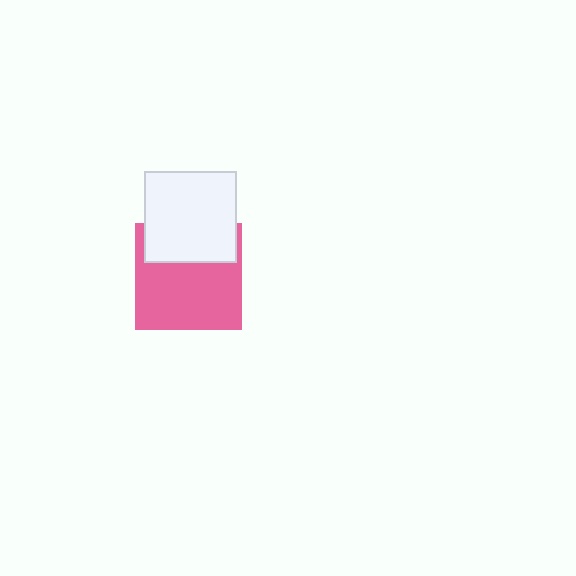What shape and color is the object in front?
The object in front is a white square.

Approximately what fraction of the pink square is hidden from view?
Roughly 33% of the pink square is hidden behind the white square.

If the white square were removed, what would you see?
You would see the complete pink square.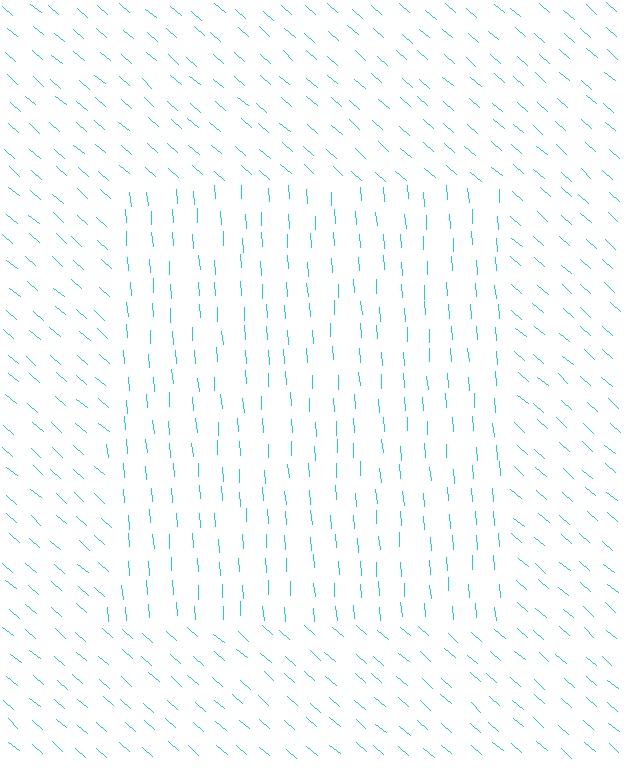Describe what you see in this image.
The image is filled with small cyan line segments. A rectangle region in the image has lines oriented differently from the surrounding lines, creating a visible texture boundary.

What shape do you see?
I see a rectangle.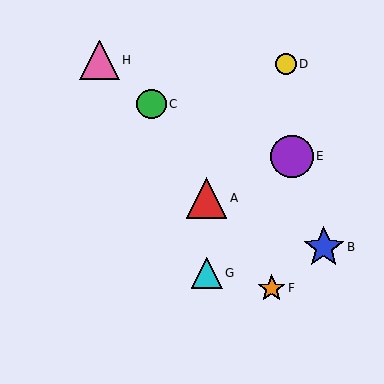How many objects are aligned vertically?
2 objects (A, G) are aligned vertically.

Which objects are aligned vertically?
Objects A, G are aligned vertically.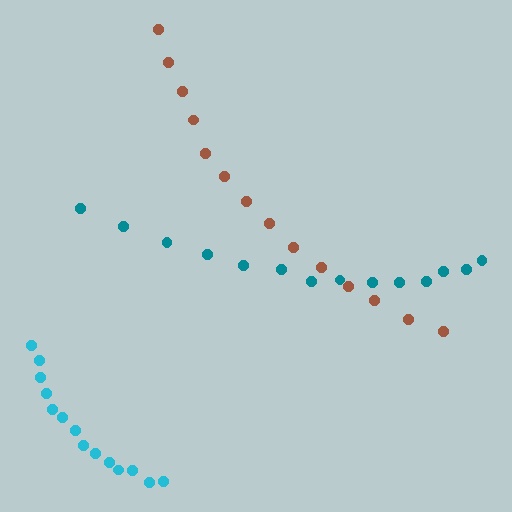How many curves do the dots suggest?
There are 3 distinct paths.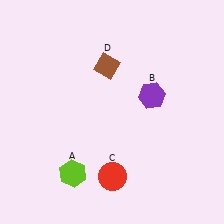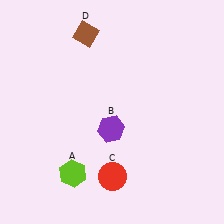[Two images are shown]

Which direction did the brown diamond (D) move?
The brown diamond (D) moved up.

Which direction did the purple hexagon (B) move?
The purple hexagon (B) moved left.